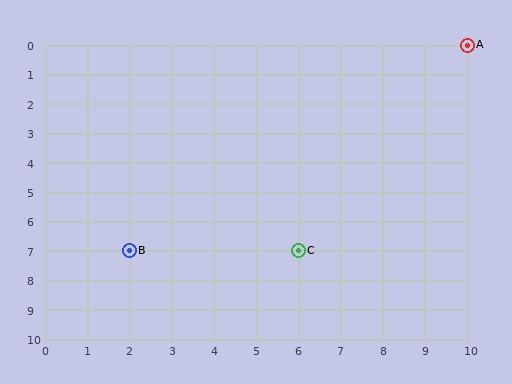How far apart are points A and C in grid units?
Points A and C are 4 columns and 7 rows apart (about 8.1 grid units diagonally).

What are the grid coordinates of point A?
Point A is at grid coordinates (10, 0).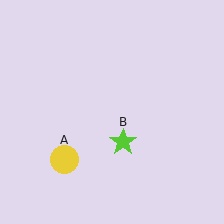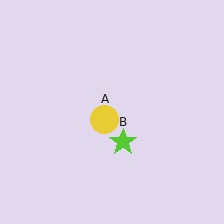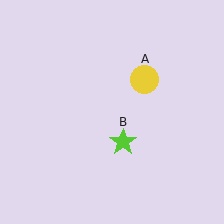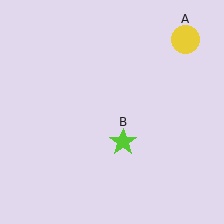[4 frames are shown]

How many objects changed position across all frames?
1 object changed position: yellow circle (object A).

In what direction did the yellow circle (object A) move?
The yellow circle (object A) moved up and to the right.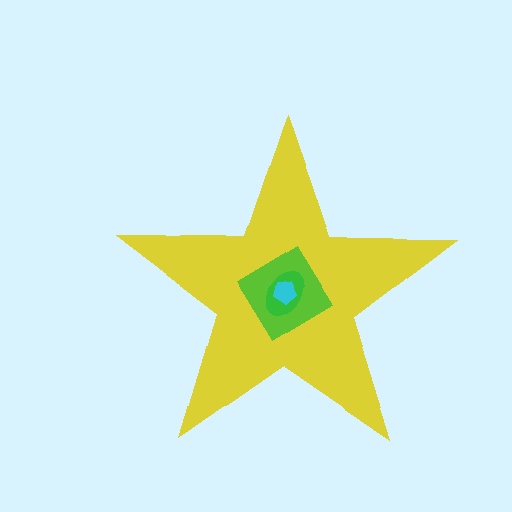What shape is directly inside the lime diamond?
The green ellipse.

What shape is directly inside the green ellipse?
The cyan pentagon.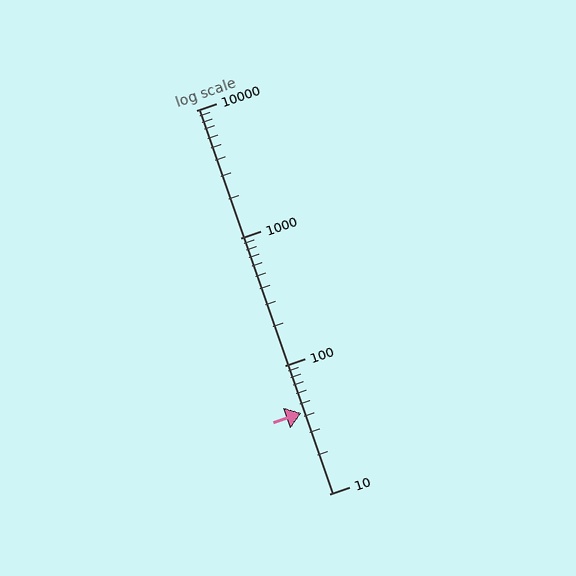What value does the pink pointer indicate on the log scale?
The pointer indicates approximately 43.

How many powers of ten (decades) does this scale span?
The scale spans 3 decades, from 10 to 10000.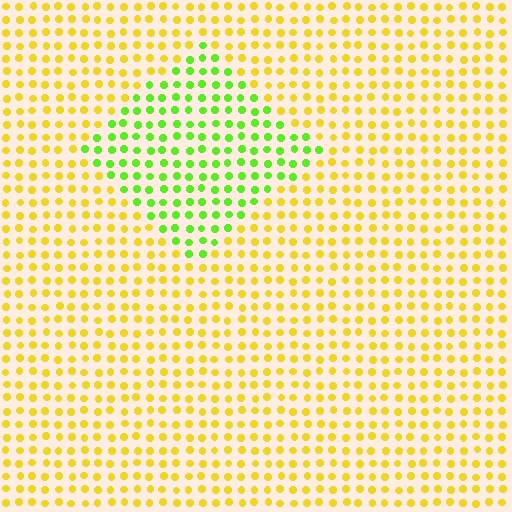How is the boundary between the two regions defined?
The boundary is defined purely by a slight shift in hue (about 51 degrees). Spacing, size, and orientation are identical on both sides.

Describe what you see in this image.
The image is filled with small yellow elements in a uniform arrangement. A diamond-shaped region is visible where the elements are tinted to a slightly different hue, forming a subtle color boundary.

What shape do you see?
I see a diamond.